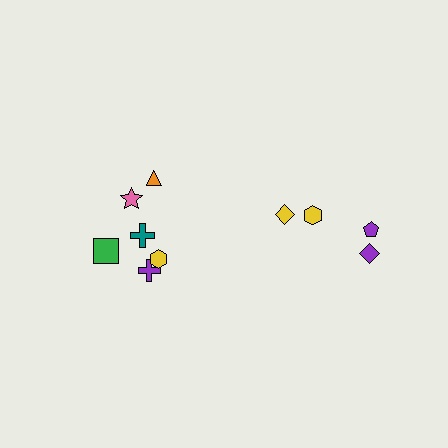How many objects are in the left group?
There are 6 objects.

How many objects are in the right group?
There are 4 objects.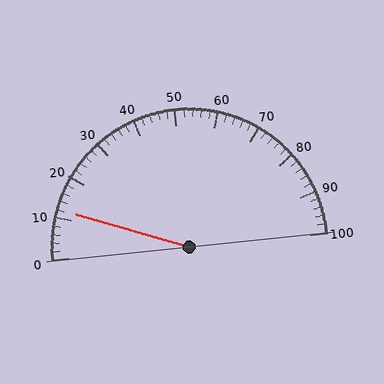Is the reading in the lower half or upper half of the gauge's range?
The reading is in the lower half of the range (0 to 100).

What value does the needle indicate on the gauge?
The needle indicates approximately 12.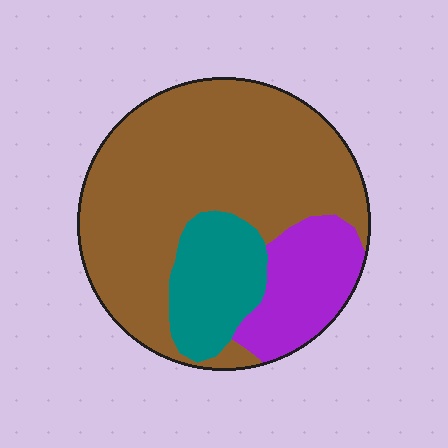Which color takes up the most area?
Brown, at roughly 65%.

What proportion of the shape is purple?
Purple takes up about one sixth (1/6) of the shape.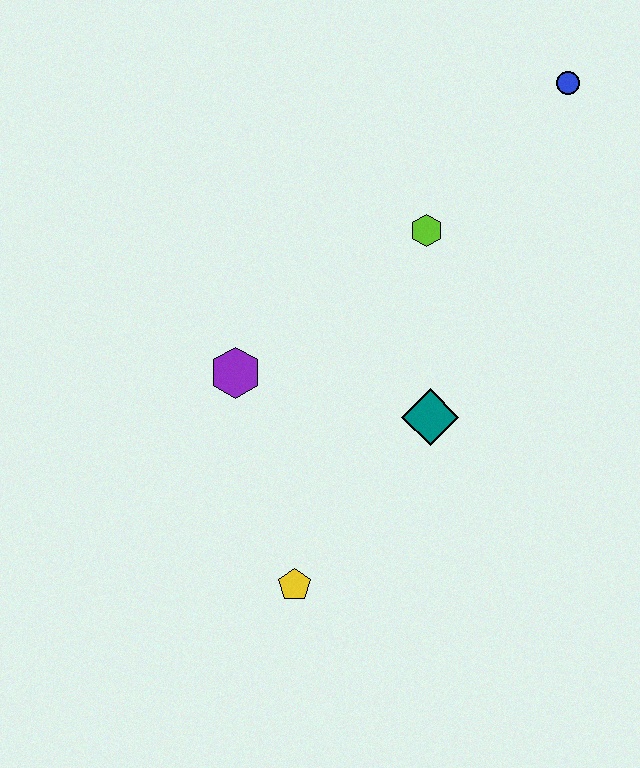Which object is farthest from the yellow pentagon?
The blue circle is farthest from the yellow pentagon.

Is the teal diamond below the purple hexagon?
Yes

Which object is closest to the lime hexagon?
The teal diamond is closest to the lime hexagon.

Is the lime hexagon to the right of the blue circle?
No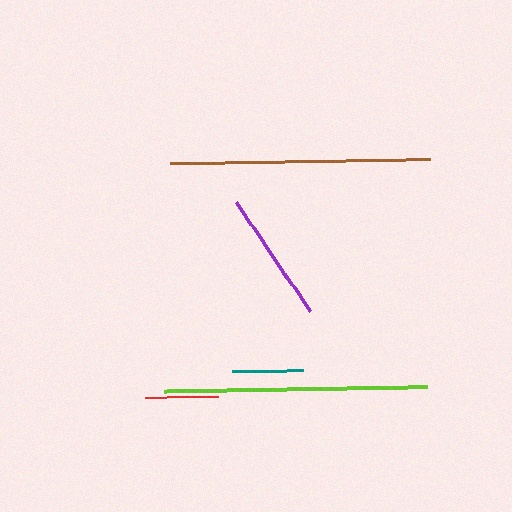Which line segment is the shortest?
The teal line is the shortest at approximately 71 pixels.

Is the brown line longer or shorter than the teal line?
The brown line is longer than the teal line.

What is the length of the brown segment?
The brown segment is approximately 260 pixels long.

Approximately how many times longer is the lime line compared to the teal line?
The lime line is approximately 3.7 times the length of the teal line.